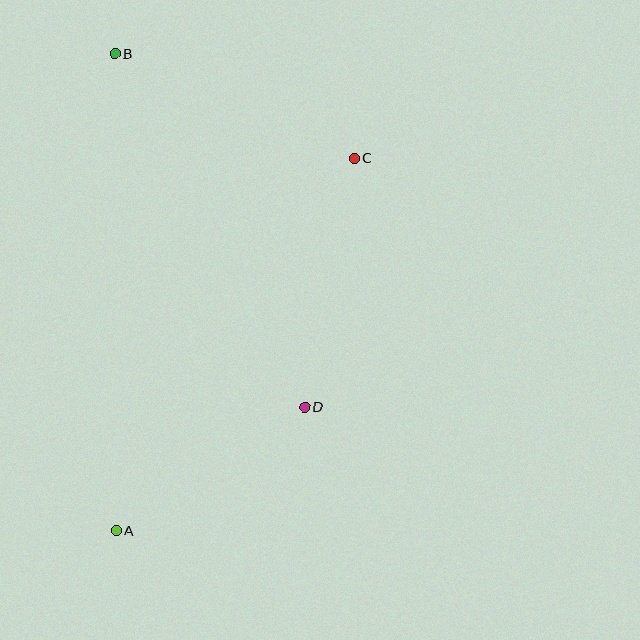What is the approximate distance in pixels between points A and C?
The distance between A and C is approximately 441 pixels.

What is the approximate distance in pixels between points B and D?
The distance between B and D is approximately 401 pixels.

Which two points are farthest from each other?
Points A and B are farthest from each other.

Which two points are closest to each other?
Points A and D are closest to each other.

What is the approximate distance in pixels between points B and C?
The distance between B and C is approximately 261 pixels.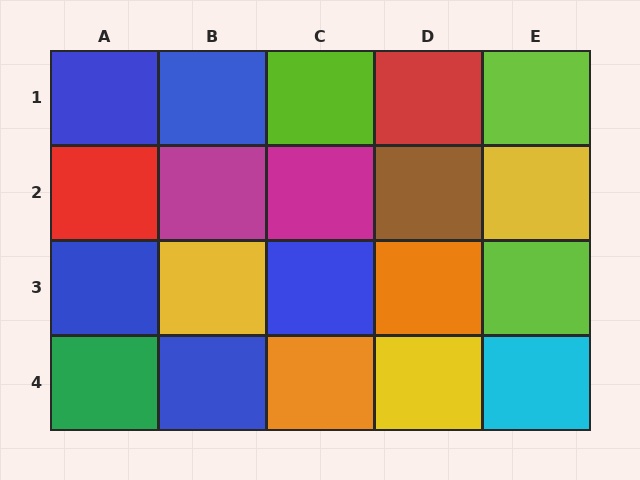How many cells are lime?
3 cells are lime.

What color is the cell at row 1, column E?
Lime.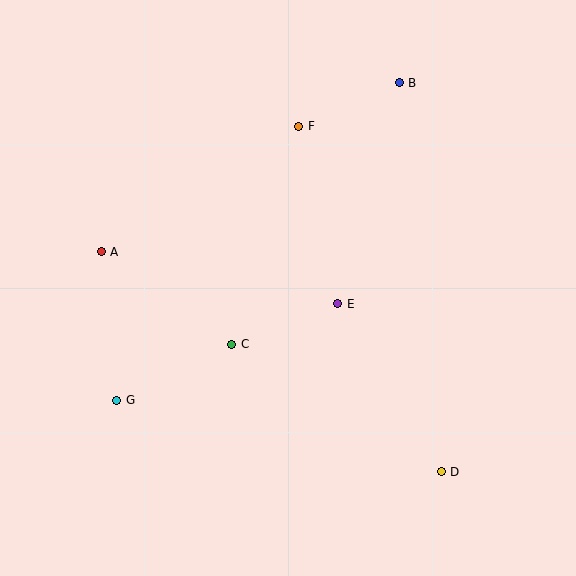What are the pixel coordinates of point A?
Point A is at (101, 252).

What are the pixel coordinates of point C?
Point C is at (232, 344).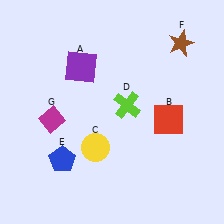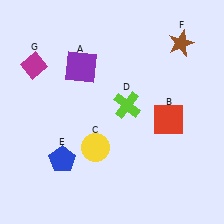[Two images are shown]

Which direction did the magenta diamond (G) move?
The magenta diamond (G) moved up.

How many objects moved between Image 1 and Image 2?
1 object moved between the two images.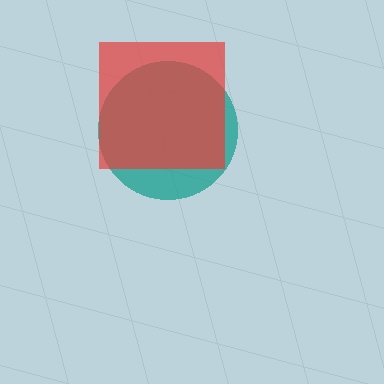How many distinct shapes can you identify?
There are 2 distinct shapes: a teal circle, a red square.